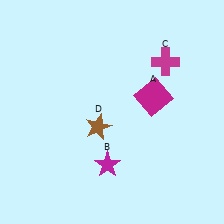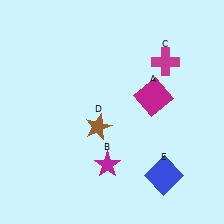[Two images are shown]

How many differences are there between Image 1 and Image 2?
There is 1 difference between the two images.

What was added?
A blue square (E) was added in Image 2.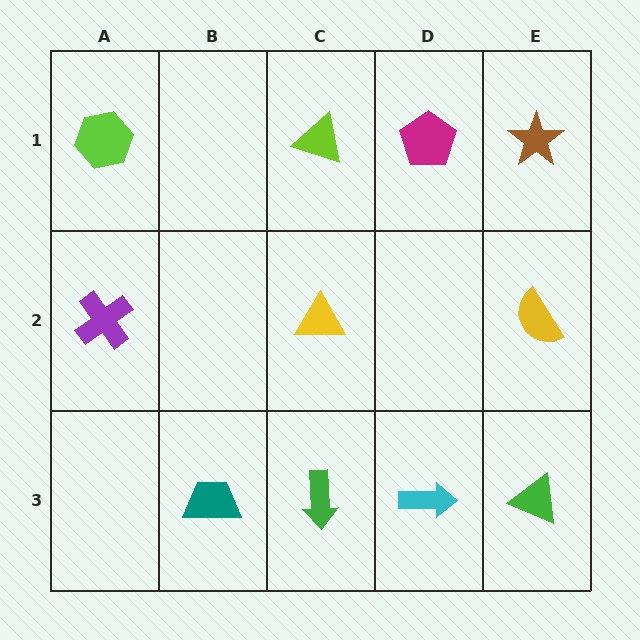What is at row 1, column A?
A lime hexagon.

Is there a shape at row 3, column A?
No, that cell is empty.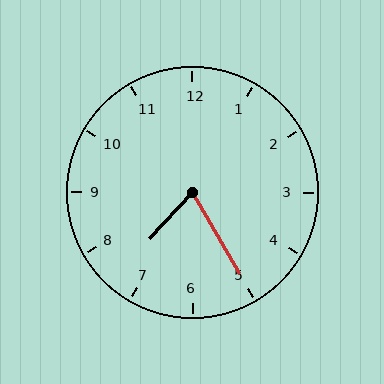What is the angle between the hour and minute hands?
Approximately 72 degrees.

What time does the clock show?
7:25.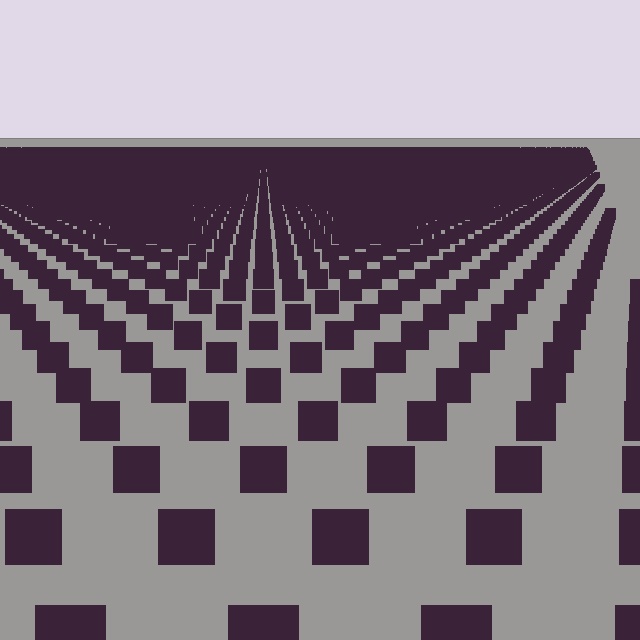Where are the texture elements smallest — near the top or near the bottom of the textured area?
Near the top.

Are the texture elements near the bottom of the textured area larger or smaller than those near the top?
Larger. Near the bottom, elements are closer to the viewer and appear at a bigger on-screen size.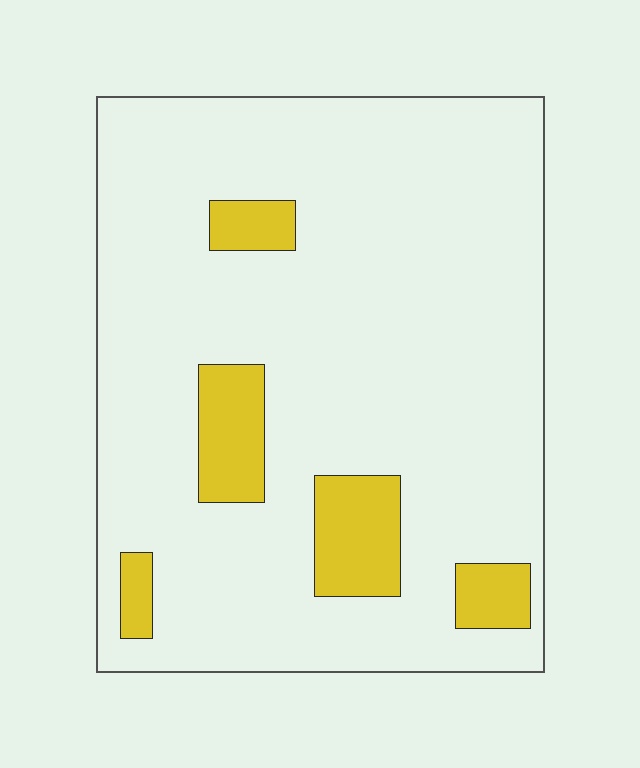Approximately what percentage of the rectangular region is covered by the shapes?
Approximately 10%.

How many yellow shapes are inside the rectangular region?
5.